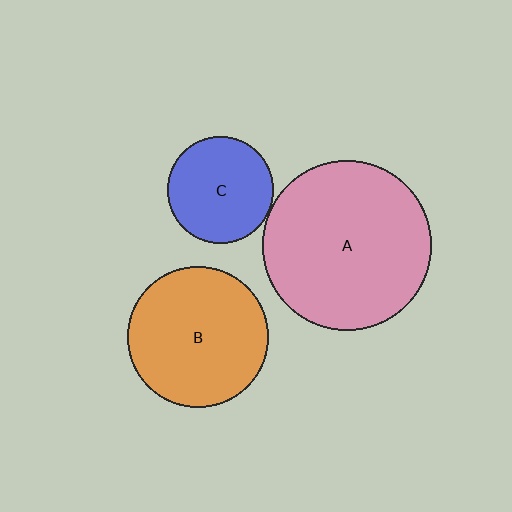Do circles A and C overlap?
Yes.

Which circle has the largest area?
Circle A (pink).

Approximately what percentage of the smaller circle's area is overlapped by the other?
Approximately 5%.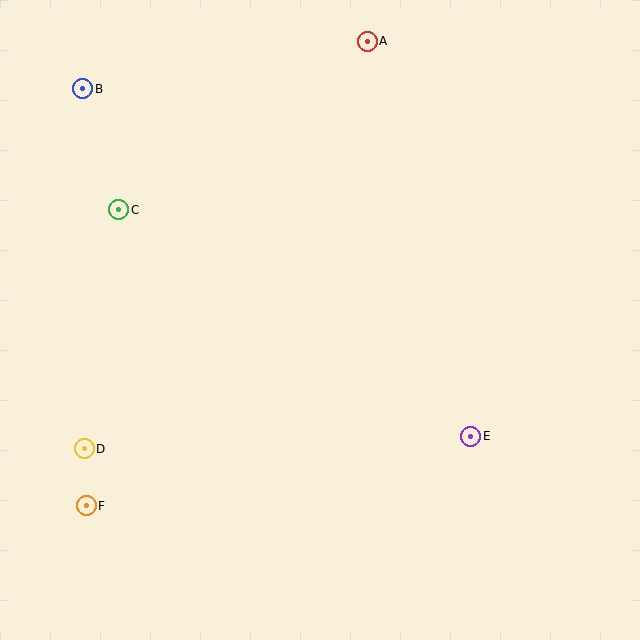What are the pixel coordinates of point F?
Point F is at (86, 506).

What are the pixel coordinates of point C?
Point C is at (119, 210).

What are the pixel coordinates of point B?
Point B is at (83, 89).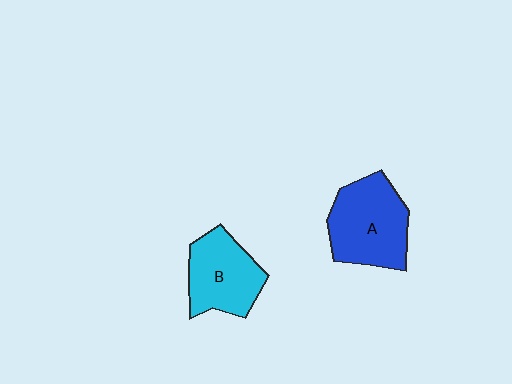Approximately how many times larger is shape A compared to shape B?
Approximately 1.2 times.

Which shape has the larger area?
Shape A (blue).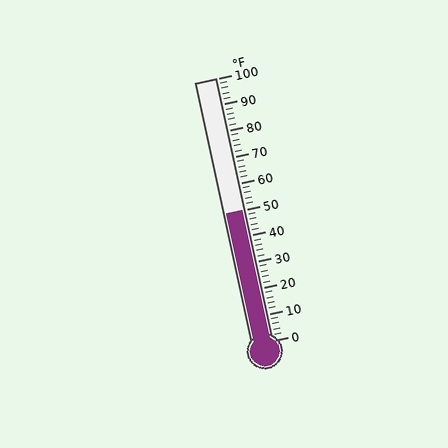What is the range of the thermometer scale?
The thermometer scale ranges from 0°F to 100°F.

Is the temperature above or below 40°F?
The temperature is above 40°F.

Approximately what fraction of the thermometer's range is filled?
The thermometer is filled to approximately 50% of its range.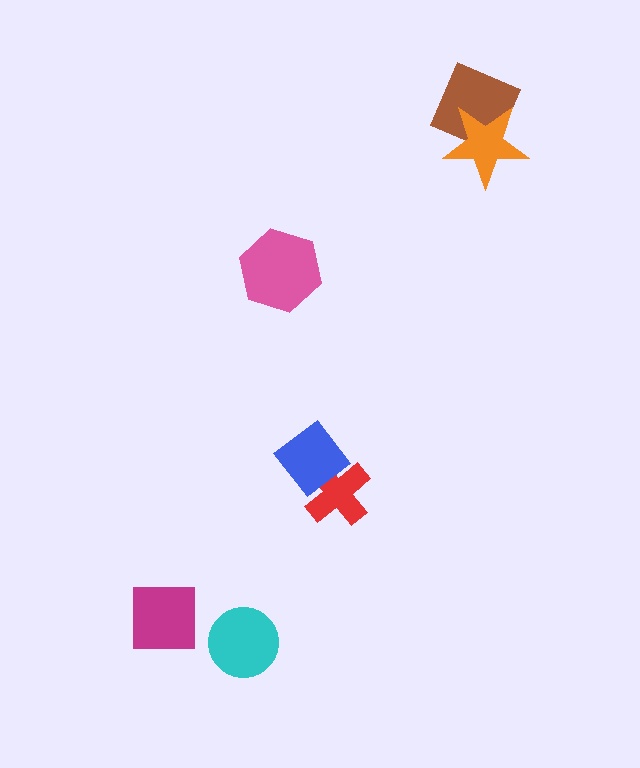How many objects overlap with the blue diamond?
1 object overlaps with the blue diamond.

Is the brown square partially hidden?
Yes, it is partially covered by another shape.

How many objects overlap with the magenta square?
0 objects overlap with the magenta square.